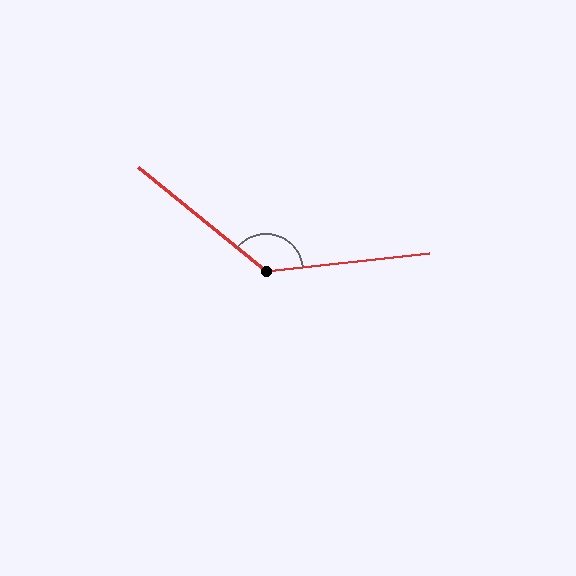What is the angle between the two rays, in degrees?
Approximately 135 degrees.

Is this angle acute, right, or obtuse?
It is obtuse.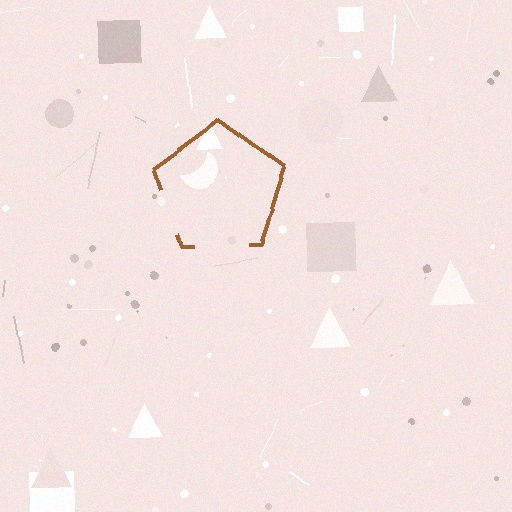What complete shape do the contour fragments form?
The contour fragments form a pentagon.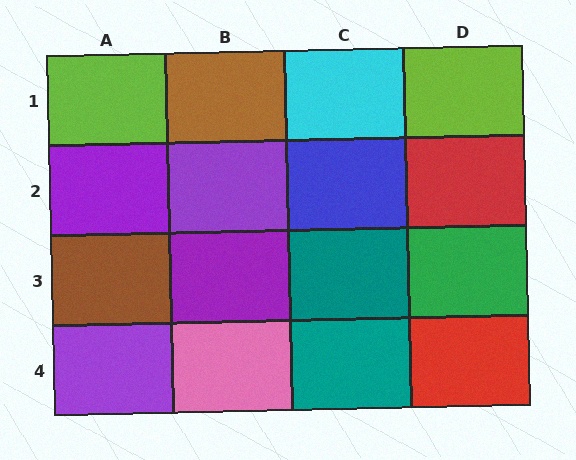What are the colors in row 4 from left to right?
Purple, pink, teal, red.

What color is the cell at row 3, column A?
Brown.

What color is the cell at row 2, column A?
Purple.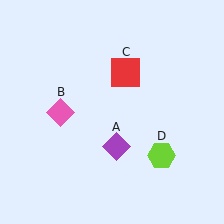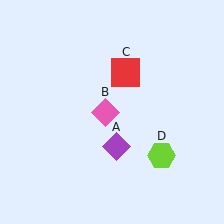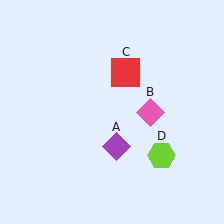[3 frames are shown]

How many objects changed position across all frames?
1 object changed position: pink diamond (object B).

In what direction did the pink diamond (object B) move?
The pink diamond (object B) moved right.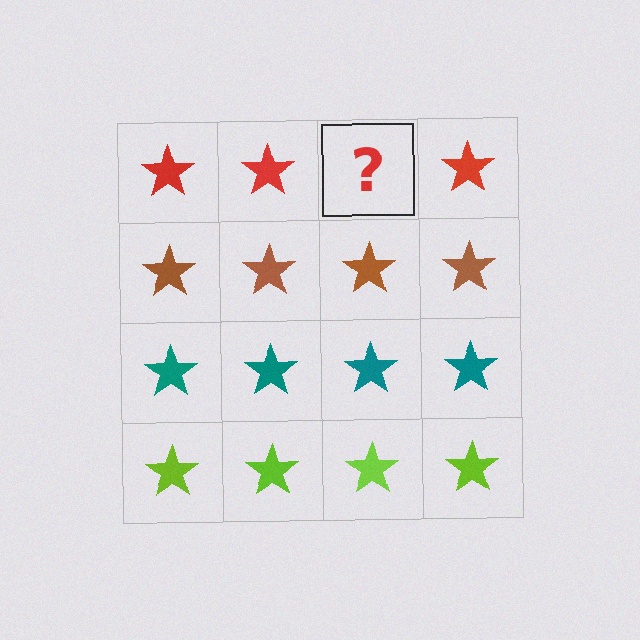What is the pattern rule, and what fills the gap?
The rule is that each row has a consistent color. The gap should be filled with a red star.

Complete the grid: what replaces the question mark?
The question mark should be replaced with a red star.